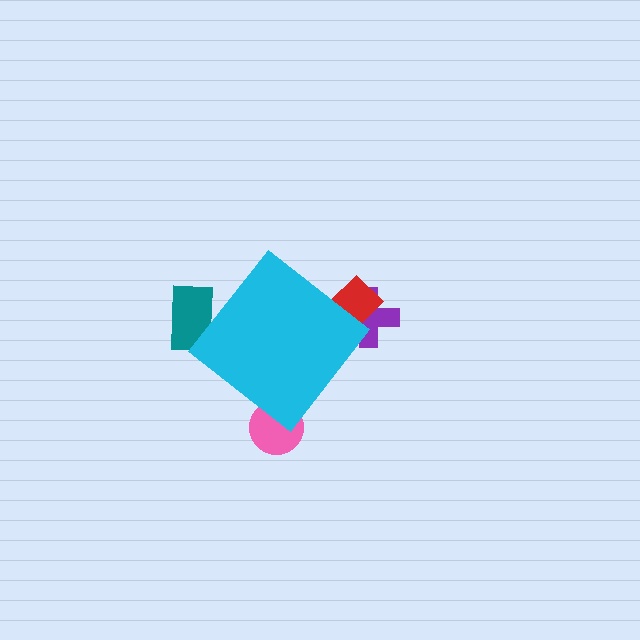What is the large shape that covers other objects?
A cyan diamond.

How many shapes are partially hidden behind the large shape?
5 shapes are partially hidden.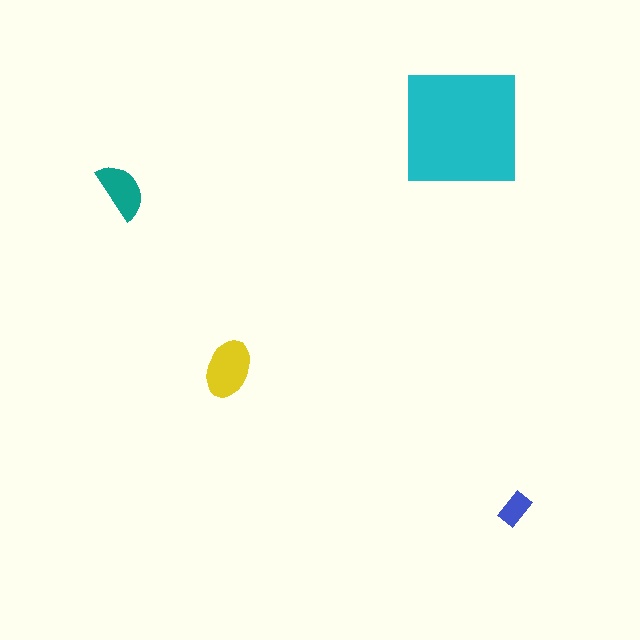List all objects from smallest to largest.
The blue rectangle, the teal semicircle, the yellow ellipse, the cyan square.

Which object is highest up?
The cyan square is topmost.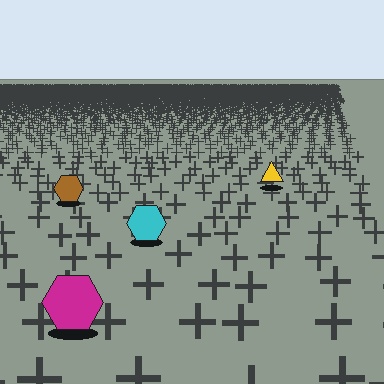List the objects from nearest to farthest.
From nearest to farthest: the magenta hexagon, the cyan hexagon, the brown hexagon, the yellow triangle.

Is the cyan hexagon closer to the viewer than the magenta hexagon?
No. The magenta hexagon is closer — you can tell from the texture gradient: the ground texture is coarser near it.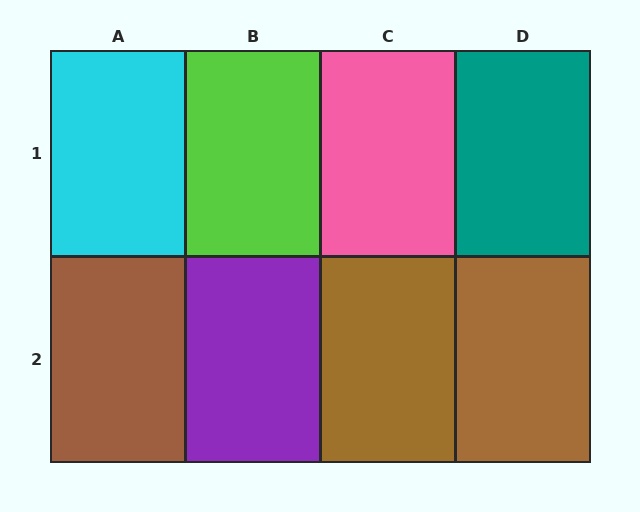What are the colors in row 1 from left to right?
Cyan, lime, pink, teal.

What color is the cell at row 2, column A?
Brown.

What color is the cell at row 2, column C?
Brown.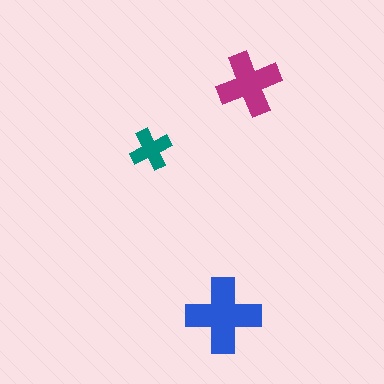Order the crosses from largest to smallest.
the blue one, the magenta one, the teal one.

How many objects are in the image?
There are 3 objects in the image.